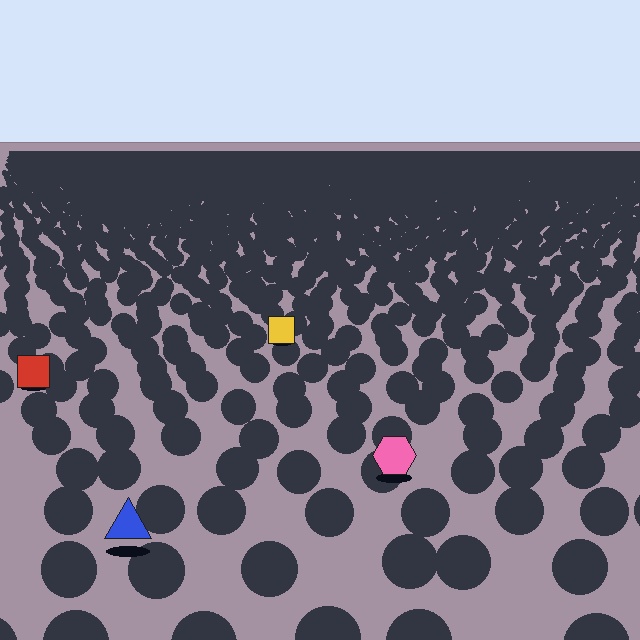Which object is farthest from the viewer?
The yellow square is farthest from the viewer. It appears smaller and the ground texture around it is denser.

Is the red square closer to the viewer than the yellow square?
Yes. The red square is closer — you can tell from the texture gradient: the ground texture is coarser near it.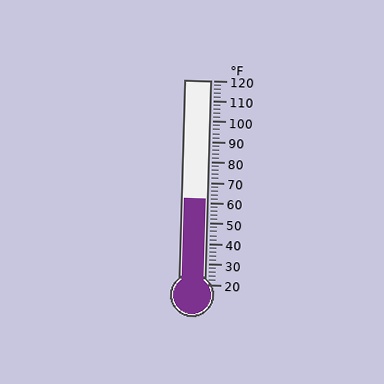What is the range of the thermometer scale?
The thermometer scale ranges from 20°F to 120°F.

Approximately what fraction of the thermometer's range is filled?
The thermometer is filled to approximately 40% of its range.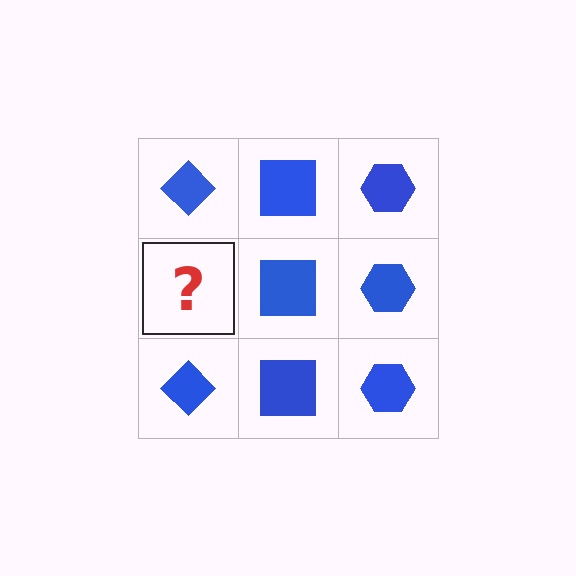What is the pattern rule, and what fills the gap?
The rule is that each column has a consistent shape. The gap should be filled with a blue diamond.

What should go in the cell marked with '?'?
The missing cell should contain a blue diamond.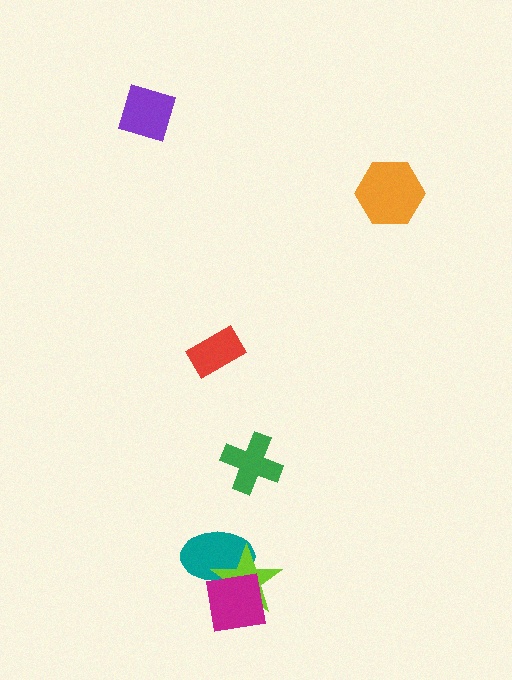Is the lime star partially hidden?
Yes, it is partially covered by another shape.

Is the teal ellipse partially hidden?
Yes, it is partially covered by another shape.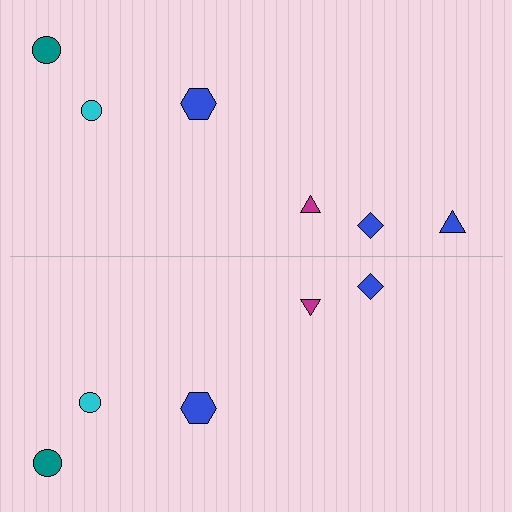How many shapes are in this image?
There are 11 shapes in this image.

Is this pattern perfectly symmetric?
No, the pattern is not perfectly symmetric. A blue triangle is missing from the bottom side.